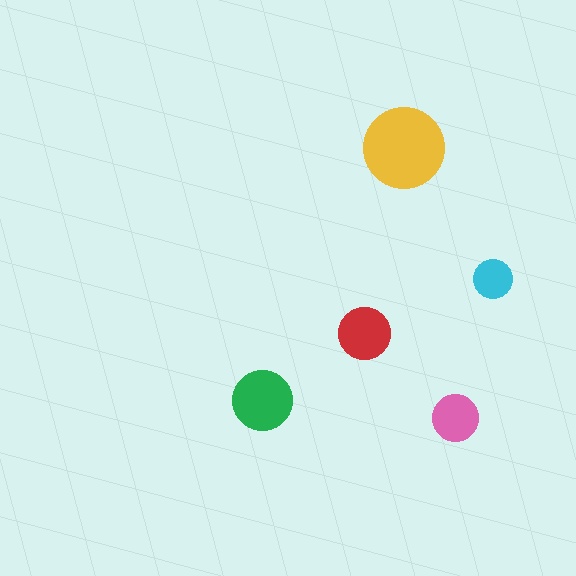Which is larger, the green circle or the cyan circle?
The green one.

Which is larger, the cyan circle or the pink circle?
The pink one.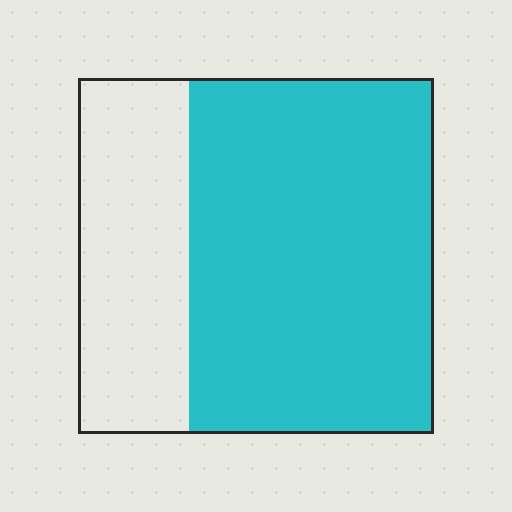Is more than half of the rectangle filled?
Yes.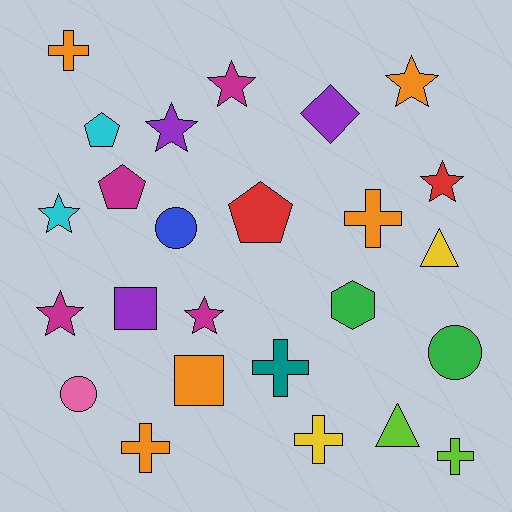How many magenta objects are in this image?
There are 4 magenta objects.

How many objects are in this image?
There are 25 objects.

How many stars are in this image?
There are 7 stars.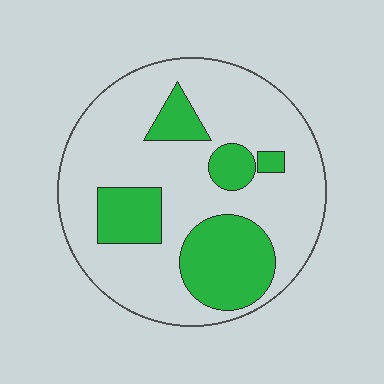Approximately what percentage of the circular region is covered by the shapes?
Approximately 25%.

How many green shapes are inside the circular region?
5.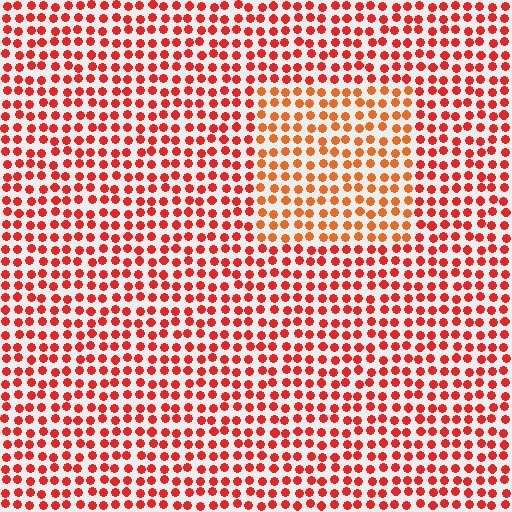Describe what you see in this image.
The image is filled with small red elements in a uniform arrangement. A rectangle-shaped region is visible where the elements are tinted to a slightly different hue, forming a subtle color boundary.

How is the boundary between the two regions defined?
The boundary is defined purely by a slight shift in hue (about 22 degrees). Spacing, size, and orientation are identical on both sides.